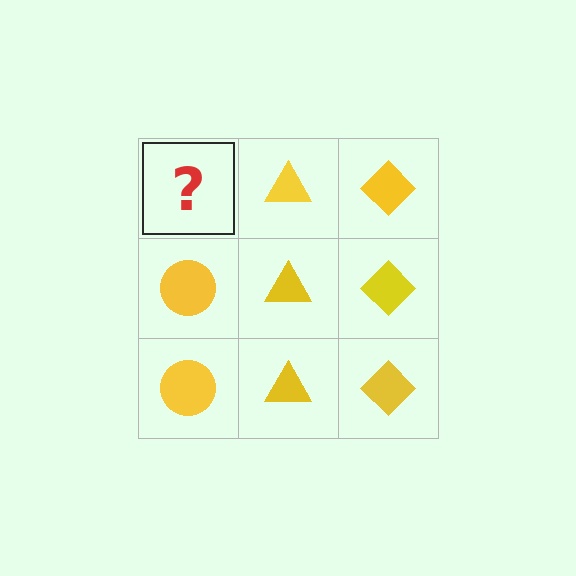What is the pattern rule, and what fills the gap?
The rule is that each column has a consistent shape. The gap should be filled with a yellow circle.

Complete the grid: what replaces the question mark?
The question mark should be replaced with a yellow circle.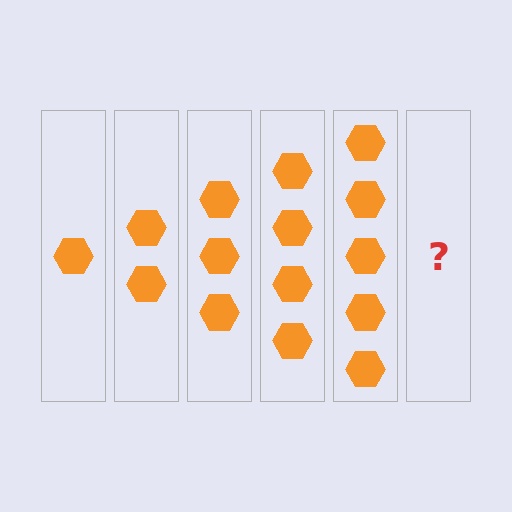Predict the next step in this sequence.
The next step is 6 hexagons.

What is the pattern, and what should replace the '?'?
The pattern is that each step adds one more hexagon. The '?' should be 6 hexagons.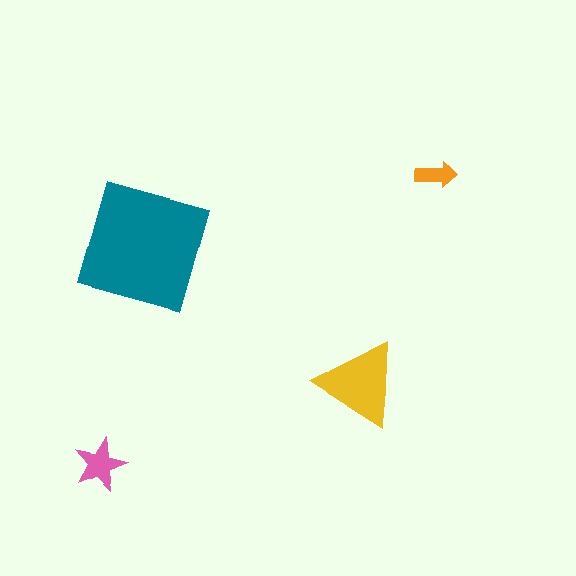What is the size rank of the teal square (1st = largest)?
1st.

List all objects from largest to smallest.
The teal square, the yellow triangle, the pink star, the orange arrow.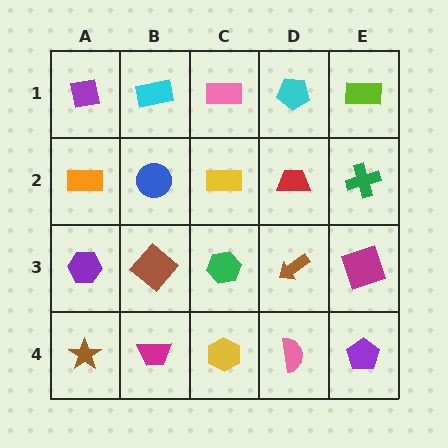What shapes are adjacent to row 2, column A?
A purple square (row 1, column A), a purple hexagon (row 3, column A), a blue circle (row 2, column B).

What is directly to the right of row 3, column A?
A brown diamond.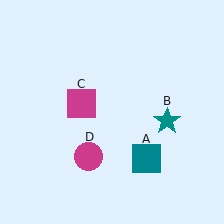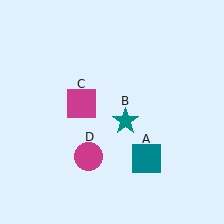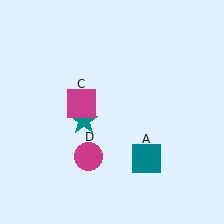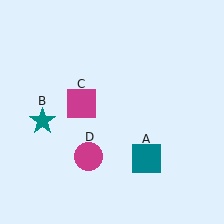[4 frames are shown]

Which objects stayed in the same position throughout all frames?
Teal square (object A) and magenta square (object C) and magenta circle (object D) remained stationary.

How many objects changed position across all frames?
1 object changed position: teal star (object B).